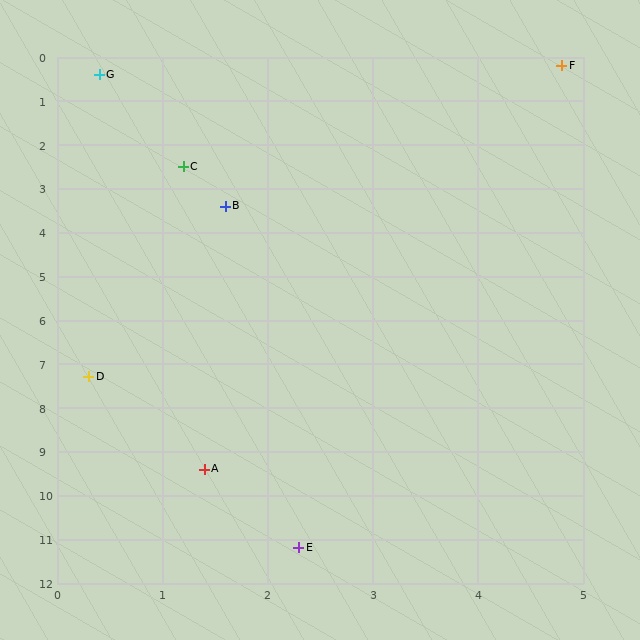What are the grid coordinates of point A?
Point A is at approximately (1.4, 9.4).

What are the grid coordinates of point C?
Point C is at approximately (1.2, 2.5).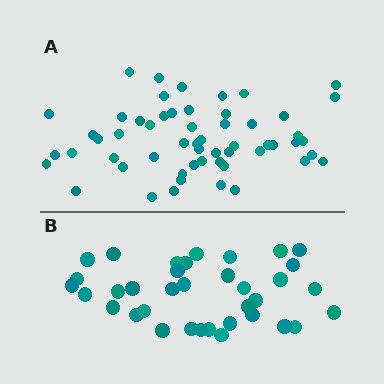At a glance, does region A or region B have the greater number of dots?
Region A (the top region) has more dots.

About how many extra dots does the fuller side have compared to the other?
Region A has approximately 20 more dots than region B.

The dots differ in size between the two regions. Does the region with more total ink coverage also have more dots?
No. Region B has more total ink coverage because its dots are larger, but region A actually contains more individual dots. Total area can be misleading — the number of items is what matters here.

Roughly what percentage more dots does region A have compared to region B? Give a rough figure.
About 55% more.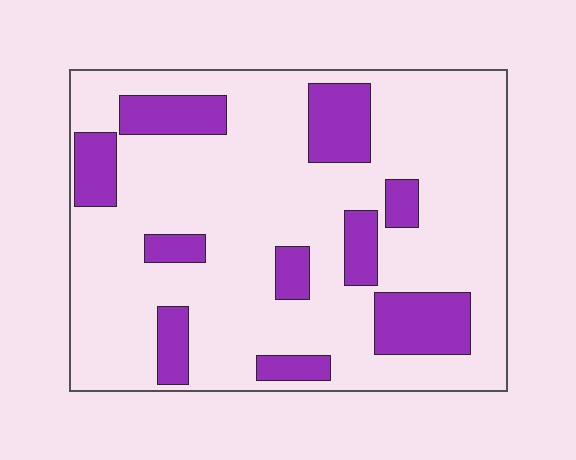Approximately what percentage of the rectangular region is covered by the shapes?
Approximately 20%.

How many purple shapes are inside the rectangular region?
10.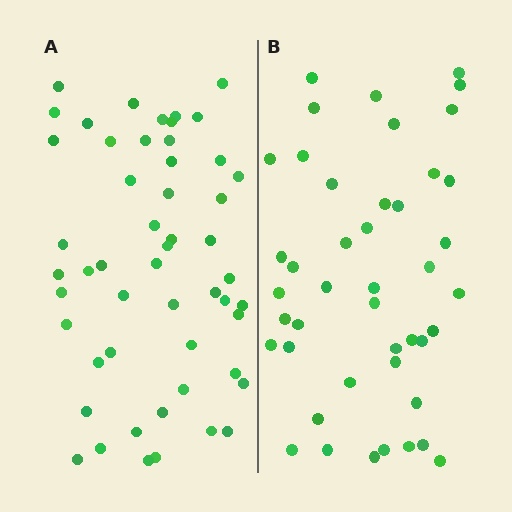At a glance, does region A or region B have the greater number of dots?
Region A (the left region) has more dots.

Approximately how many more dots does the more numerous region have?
Region A has roughly 8 or so more dots than region B.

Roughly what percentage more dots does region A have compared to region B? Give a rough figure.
About 20% more.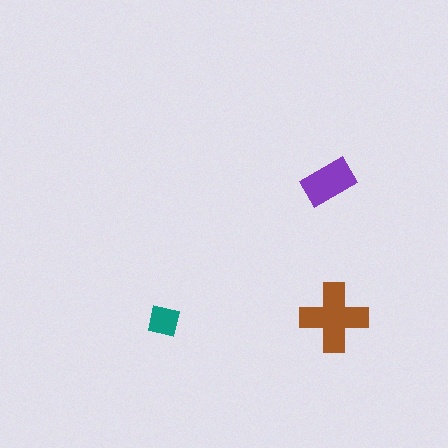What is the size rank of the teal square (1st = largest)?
3rd.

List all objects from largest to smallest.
The brown cross, the purple rectangle, the teal square.